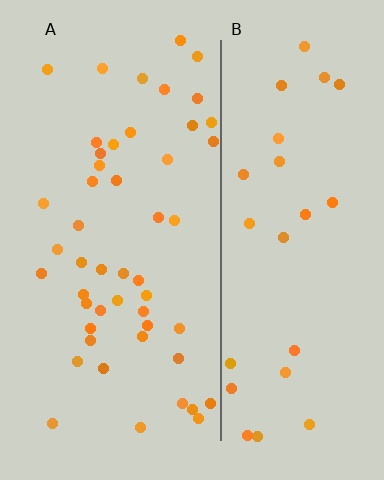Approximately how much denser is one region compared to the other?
Approximately 1.8× — region A over region B.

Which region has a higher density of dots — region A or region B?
A (the left).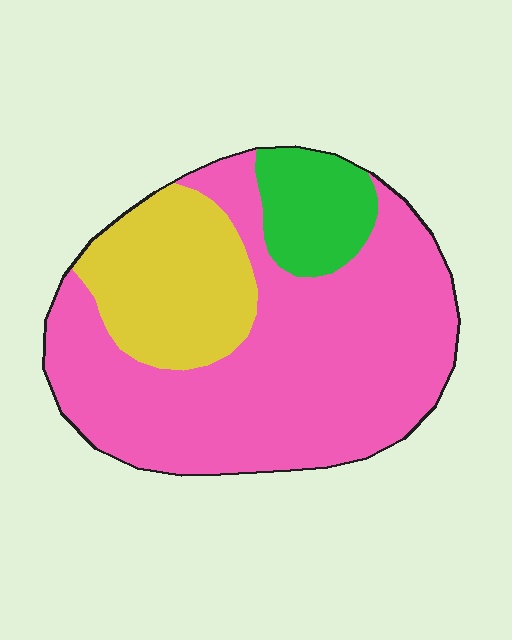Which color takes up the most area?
Pink, at roughly 65%.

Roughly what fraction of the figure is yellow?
Yellow covers about 25% of the figure.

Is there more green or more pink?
Pink.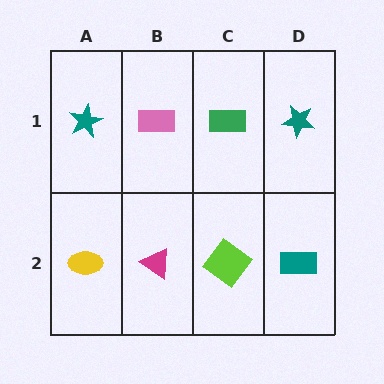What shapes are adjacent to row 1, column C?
A lime diamond (row 2, column C), a pink rectangle (row 1, column B), a teal star (row 1, column D).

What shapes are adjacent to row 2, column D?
A teal star (row 1, column D), a lime diamond (row 2, column C).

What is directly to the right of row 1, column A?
A pink rectangle.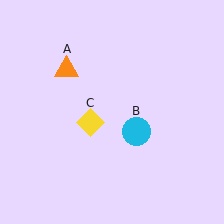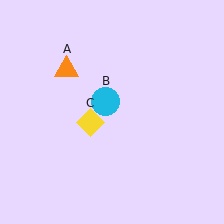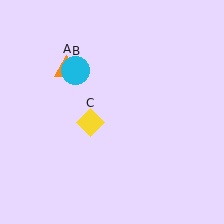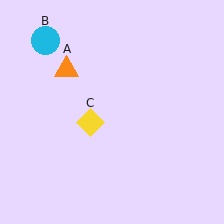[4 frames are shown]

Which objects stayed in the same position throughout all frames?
Orange triangle (object A) and yellow diamond (object C) remained stationary.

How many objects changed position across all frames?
1 object changed position: cyan circle (object B).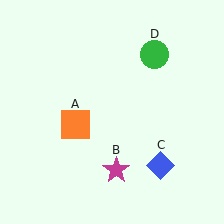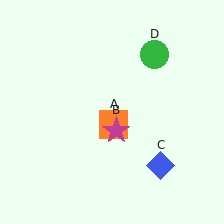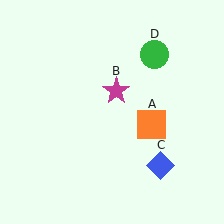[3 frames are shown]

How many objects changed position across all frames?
2 objects changed position: orange square (object A), magenta star (object B).